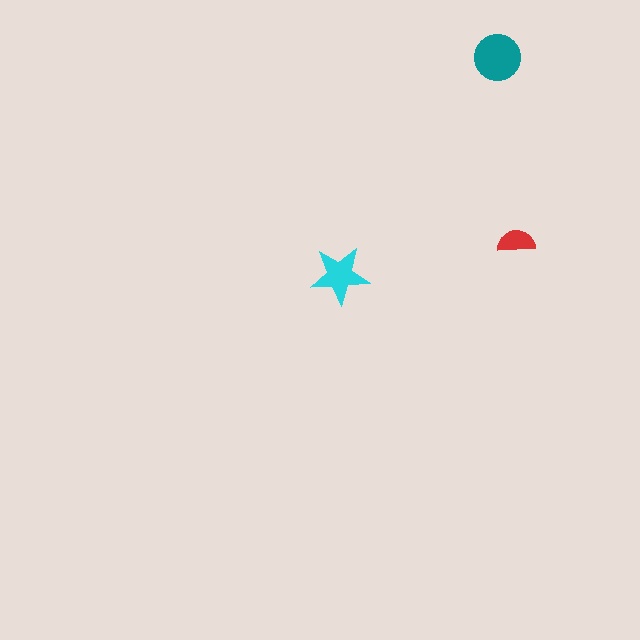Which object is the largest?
The teal circle.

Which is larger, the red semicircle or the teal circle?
The teal circle.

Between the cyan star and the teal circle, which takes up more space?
The teal circle.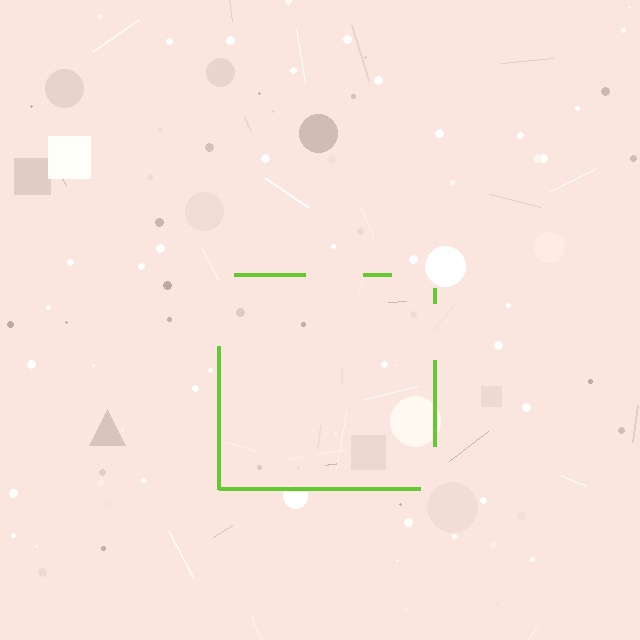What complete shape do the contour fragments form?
The contour fragments form a square.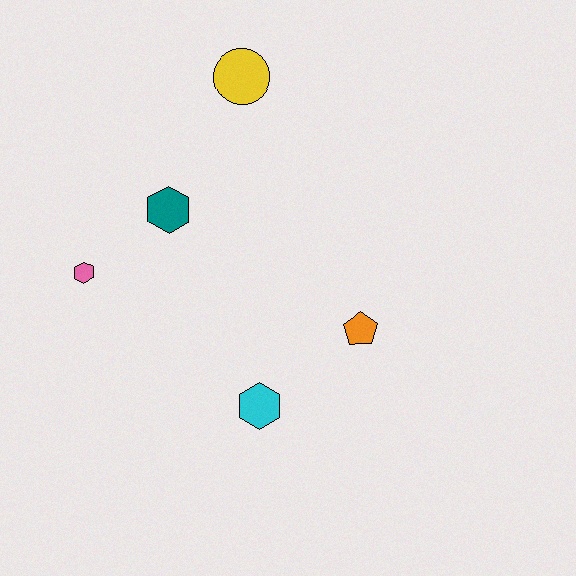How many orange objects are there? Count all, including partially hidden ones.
There is 1 orange object.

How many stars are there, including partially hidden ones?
There are no stars.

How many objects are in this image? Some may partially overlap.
There are 5 objects.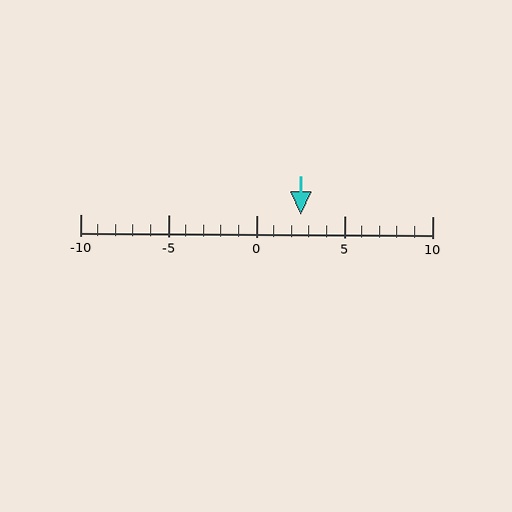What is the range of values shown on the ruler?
The ruler shows values from -10 to 10.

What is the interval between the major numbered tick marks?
The major tick marks are spaced 5 units apart.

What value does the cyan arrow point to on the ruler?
The cyan arrow points to approximately 2.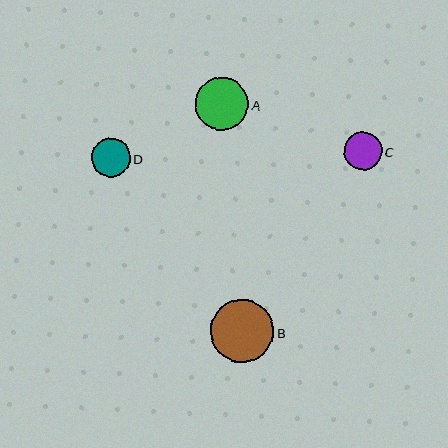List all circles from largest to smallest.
From largest to smallest: B, A, D, C.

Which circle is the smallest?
Circle C is the smallest with a size of approximately 38 pixels.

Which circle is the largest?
Circle B is the largest with a size of approximately 63 pixels.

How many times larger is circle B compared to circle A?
Circle B is approximately 1.2 times the size of circle A.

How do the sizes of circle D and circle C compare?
Circle D and circle C are approximately the same size.